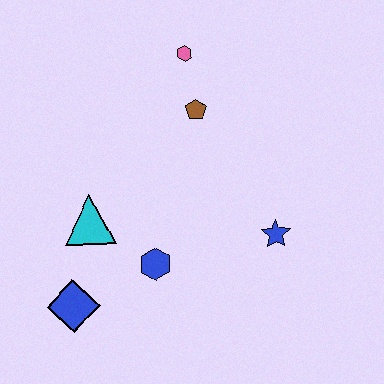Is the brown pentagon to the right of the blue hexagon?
Yes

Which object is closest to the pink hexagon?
The brown pentagon is closest to the pink hexagon.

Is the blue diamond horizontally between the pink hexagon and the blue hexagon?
No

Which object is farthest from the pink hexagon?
The blue diamond is farthest from the pink hexagon.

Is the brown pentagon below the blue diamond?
No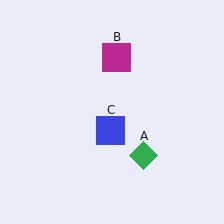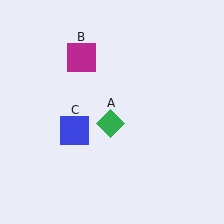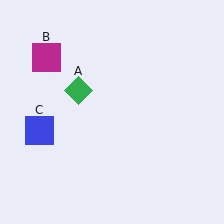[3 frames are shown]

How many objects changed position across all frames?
3 objects changed position: green diamond (object A), magenta square (object B), blue square (object C).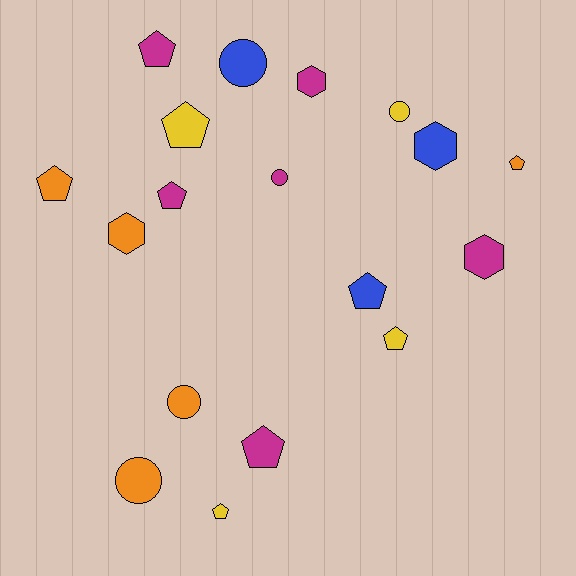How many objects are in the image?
There are 18 objects.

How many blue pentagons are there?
There is 1 blue pentagon.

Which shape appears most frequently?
Pentagon, with 9 objects.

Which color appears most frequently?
Magenta, with 6 objects.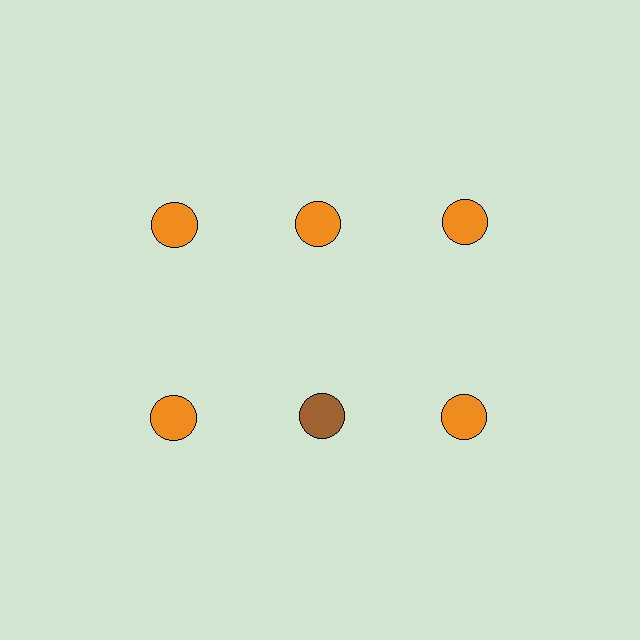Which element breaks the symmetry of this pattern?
The brown circle in the second row, second from left column breaks the symmetry. All other shapes are orange circles.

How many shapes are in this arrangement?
There are 6 shapes arranged in a grid pattern.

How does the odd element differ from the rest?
It has a different color: brown instead of orange.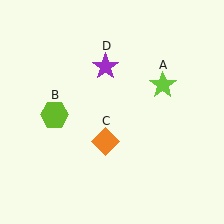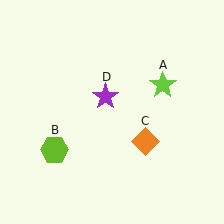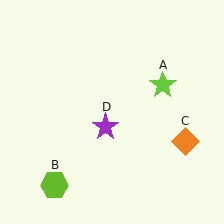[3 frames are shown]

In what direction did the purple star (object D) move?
The purple star (object D) moved down.